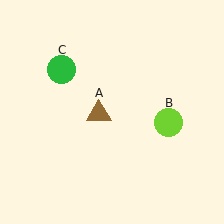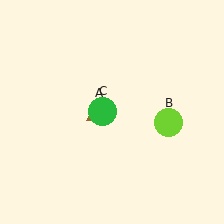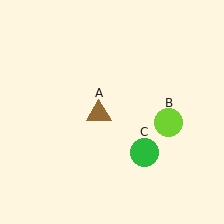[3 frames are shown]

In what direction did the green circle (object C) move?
The green circle (object C) moved down and to the right.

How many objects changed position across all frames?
1 object changed position: green circle (object C).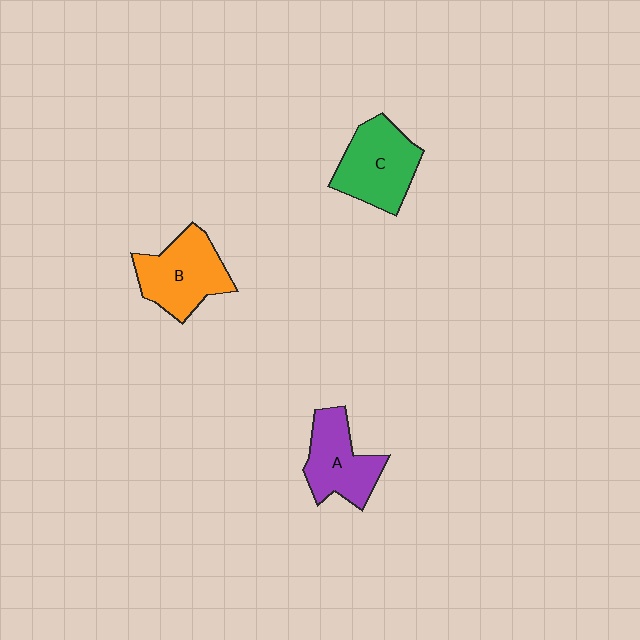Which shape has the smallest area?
Shape A (purple).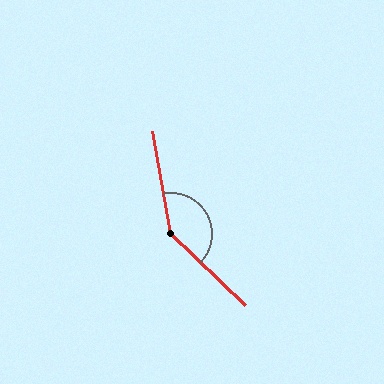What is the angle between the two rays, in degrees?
Approximately 144 degrees.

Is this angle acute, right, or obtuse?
It is obtuse.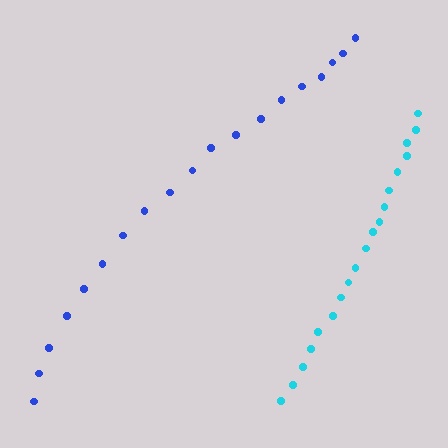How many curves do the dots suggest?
There are 2 distinct paths.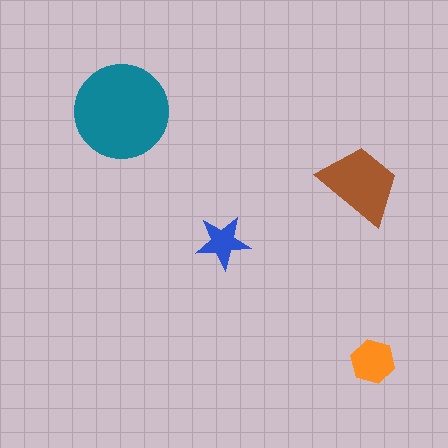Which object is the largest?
The teal circle.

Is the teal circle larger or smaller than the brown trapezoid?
Larger.